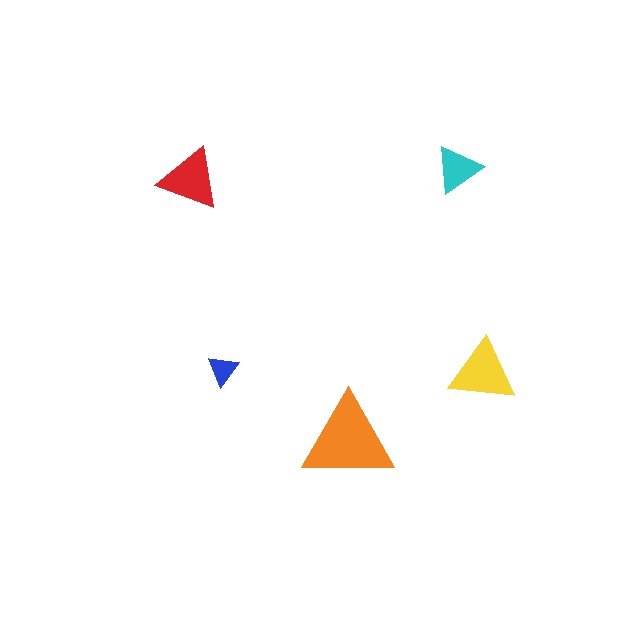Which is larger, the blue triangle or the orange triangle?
The orange one.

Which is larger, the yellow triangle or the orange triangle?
The orange one.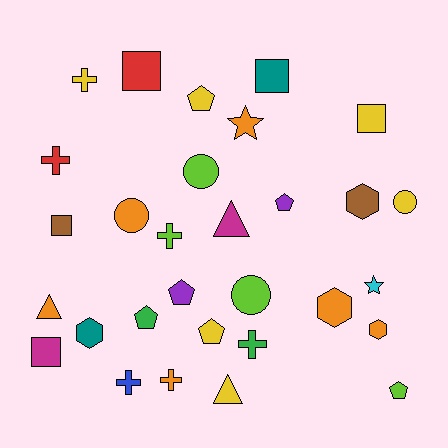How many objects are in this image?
There are 30 objects.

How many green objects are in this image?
There are 2 green objects.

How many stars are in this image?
There are 2 stars.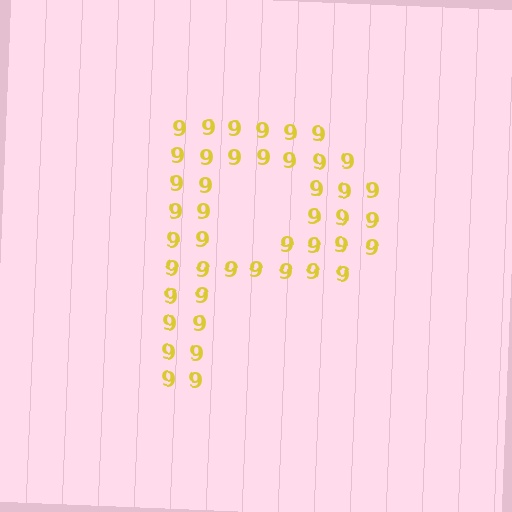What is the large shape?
The large shape is the letter P.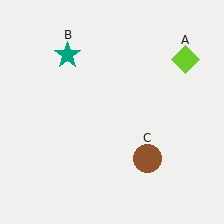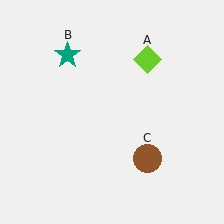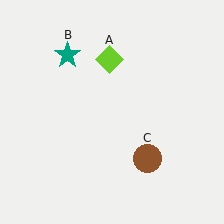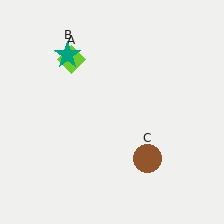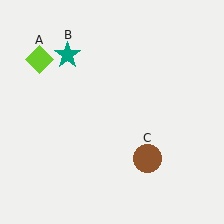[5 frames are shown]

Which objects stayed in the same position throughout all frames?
Teal star (object B) and brown circle (object C) remained stationary.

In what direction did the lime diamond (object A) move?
The lime diamond (object A) moved left.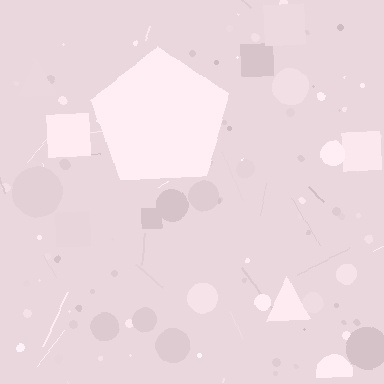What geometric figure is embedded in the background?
A pentagon is embedded in the background.